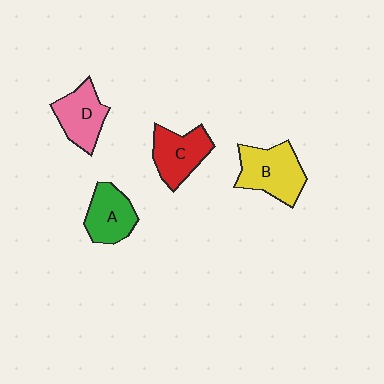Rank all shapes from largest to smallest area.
From largest to smallest: B (yellow), C (red), D (pink), A (green).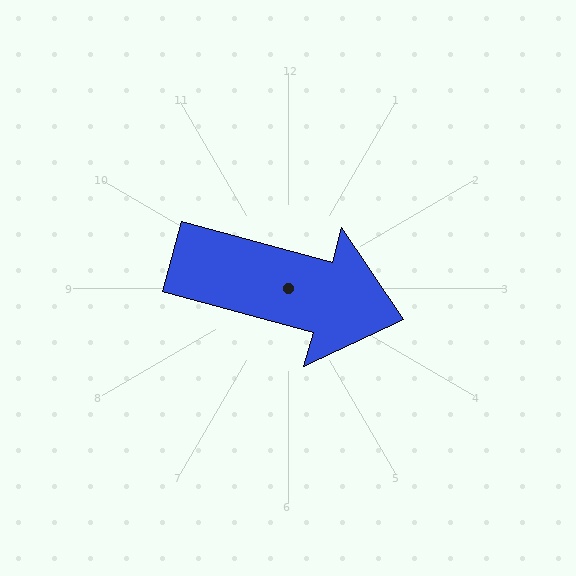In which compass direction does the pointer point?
East.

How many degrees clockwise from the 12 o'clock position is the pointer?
Approximately 105 degrees.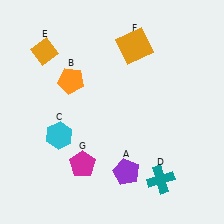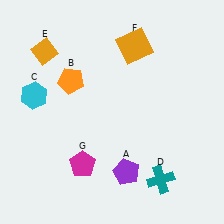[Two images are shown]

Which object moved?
The cyan hexagon (C) moved up.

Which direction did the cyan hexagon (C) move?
The cyan hexagon (C) moved up.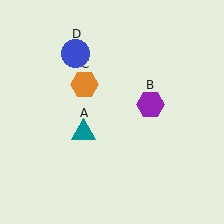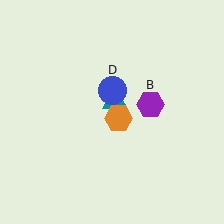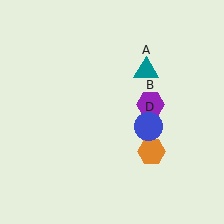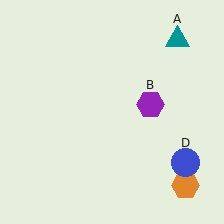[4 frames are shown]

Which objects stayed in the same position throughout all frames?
Purple hexagon (object B) remained stationary.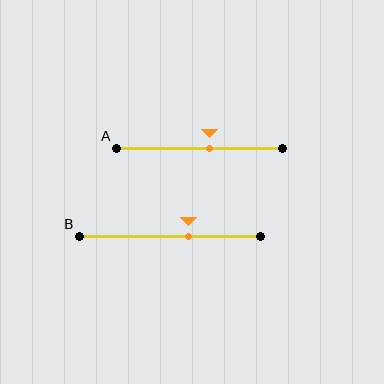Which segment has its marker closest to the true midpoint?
Segment A has its marker closest to the true midpoint.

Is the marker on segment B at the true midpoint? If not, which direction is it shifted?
No, the marker on segment B is shifted to the right by about 11% of the segment length.